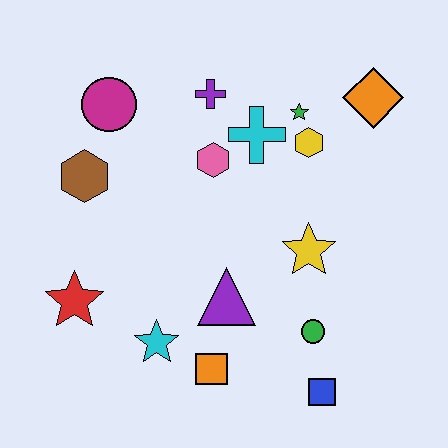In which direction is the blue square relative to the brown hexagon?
The blue square is to the right of the brown hexagon.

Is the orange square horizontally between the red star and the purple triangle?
Yes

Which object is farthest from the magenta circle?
The blue square is farthest from the magenta circle.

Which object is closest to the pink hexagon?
The cyan cross is closest to the pink hexagon.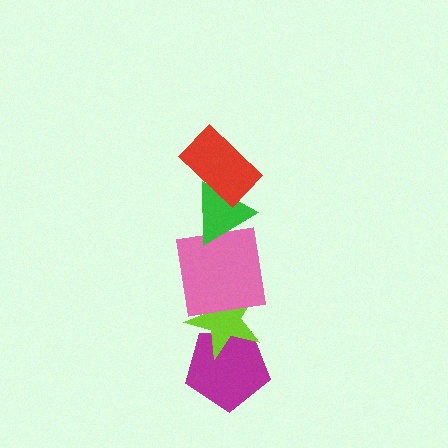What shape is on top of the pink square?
The green triangle is on top of the pink square.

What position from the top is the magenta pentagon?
The magenta pentagon is 5th from the top.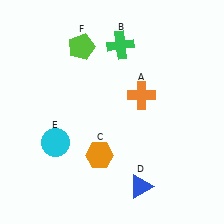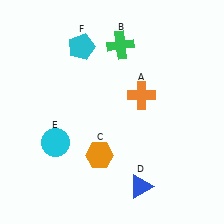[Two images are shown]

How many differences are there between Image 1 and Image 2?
There is 1 difference between the two images.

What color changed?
The pentagon (F) changed from lime in Image 1 to cyan in Image 2.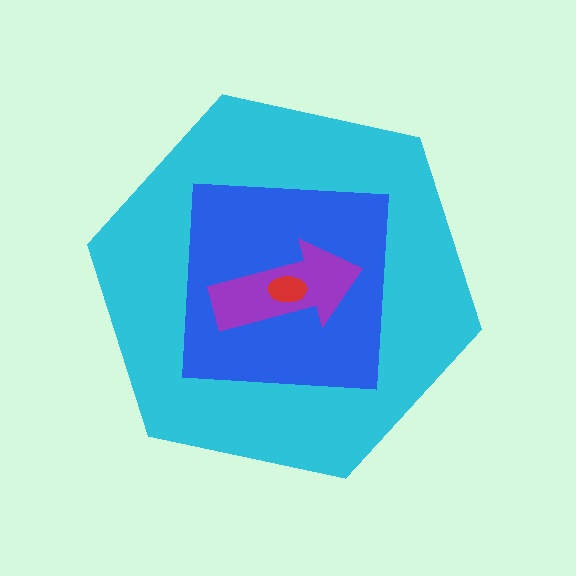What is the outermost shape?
The cyan hexagon.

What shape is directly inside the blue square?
The purple arrow.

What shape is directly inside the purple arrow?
The red ellipse.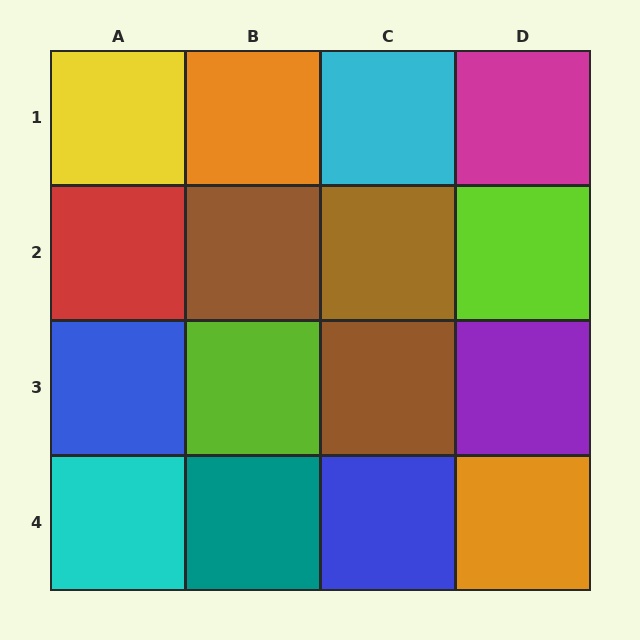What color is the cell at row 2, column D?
Lime.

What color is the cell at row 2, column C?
Brown.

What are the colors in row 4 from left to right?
Cyan, teal, blue, orange.